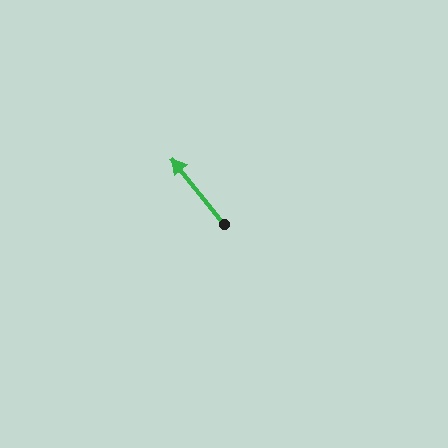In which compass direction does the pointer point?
Northwest.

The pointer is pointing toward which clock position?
Roughly 11 o'clock.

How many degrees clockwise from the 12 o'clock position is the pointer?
Approximately 322 degrees.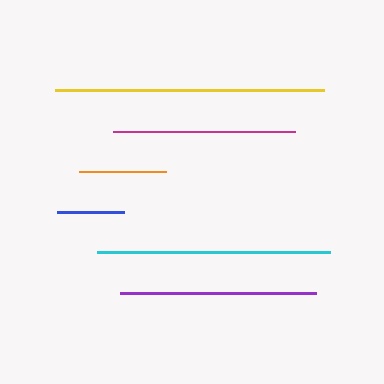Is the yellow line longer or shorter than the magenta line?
The yellow line is longer than the magenta line.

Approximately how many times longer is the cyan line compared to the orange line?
The cyan line is approximately 2.7 times the length of the orange line.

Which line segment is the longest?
The yellow line is the longest at approximately 269 pixels.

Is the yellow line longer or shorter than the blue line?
The yellow line is longer than the blue line.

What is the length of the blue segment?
The blue segment is approximately 67 pixels long.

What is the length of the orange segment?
The orange segment is approximately 86 pixels long.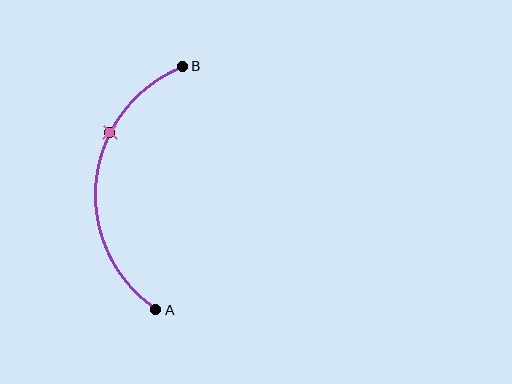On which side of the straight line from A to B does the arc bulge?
The arc bulges to the left of the straight line connecting A and B.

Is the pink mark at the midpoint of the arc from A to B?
No. The pink mark lies on the arc but is closer to endpoint B. The arc midpoint would be at the point on the curve equidistant along the arc from both A and B.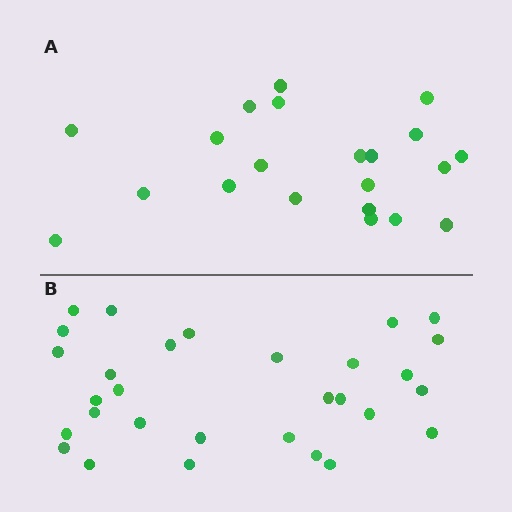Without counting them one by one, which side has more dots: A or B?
Region B (the bottom region) has more dots.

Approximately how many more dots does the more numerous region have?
Region B has roughly 8 or so more dots than region A.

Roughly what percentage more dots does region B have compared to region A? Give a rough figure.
About 45% more.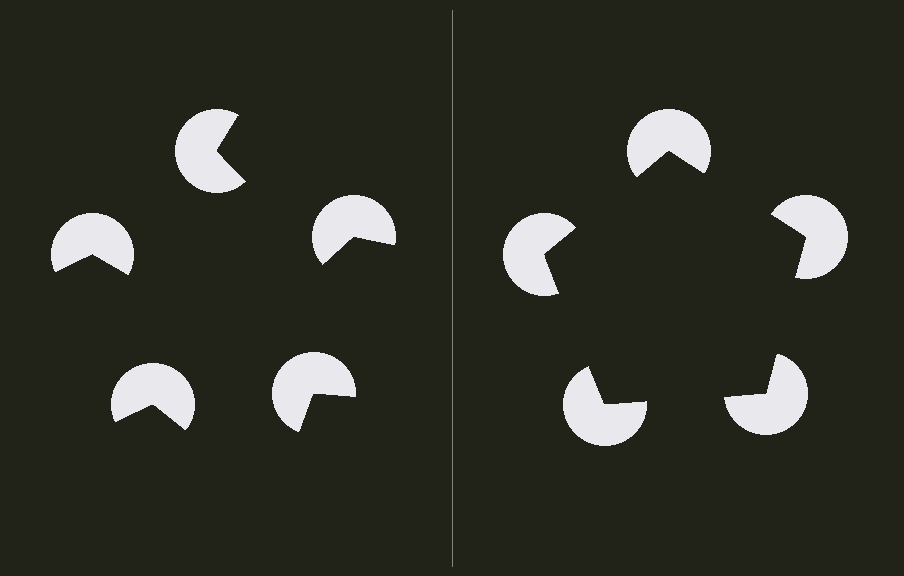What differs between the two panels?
The pac-man discs are positioned identically on both sides; only the wedge orientations differ. On the right they align to a pentagon; on the left they are misaligned.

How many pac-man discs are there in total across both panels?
10 — 5 on each side.